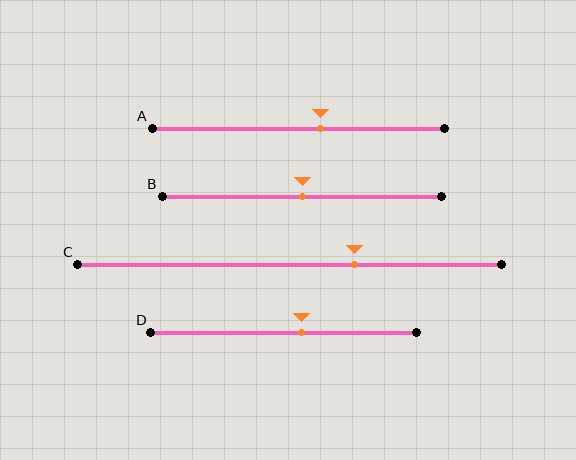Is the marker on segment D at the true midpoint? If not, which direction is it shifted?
No, the marker on segment D is shifted to the right by about 7% of the segment length.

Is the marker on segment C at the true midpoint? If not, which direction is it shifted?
No, the marker on segment C is shifted to the right by about 15% of the segment length.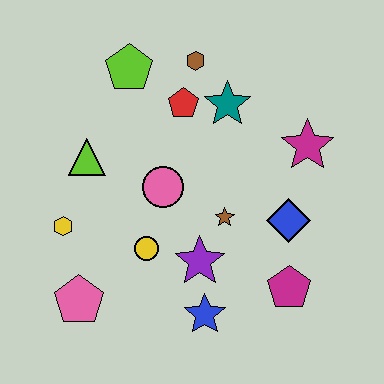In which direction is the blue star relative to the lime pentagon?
The blue star is below the lime pentagon.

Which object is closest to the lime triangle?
The yellow hexagon is closest to the lime triangle.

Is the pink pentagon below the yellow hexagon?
Yes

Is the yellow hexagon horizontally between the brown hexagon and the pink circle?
No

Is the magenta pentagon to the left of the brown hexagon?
No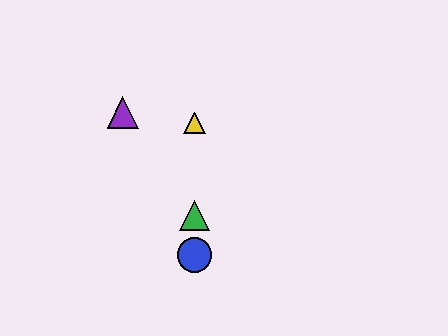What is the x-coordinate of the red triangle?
The red triangle is at x≈194.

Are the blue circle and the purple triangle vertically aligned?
No, the blue circle is at x≈194 and the purple triangle is at x≈123.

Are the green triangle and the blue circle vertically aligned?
Yes, both are at x≈194.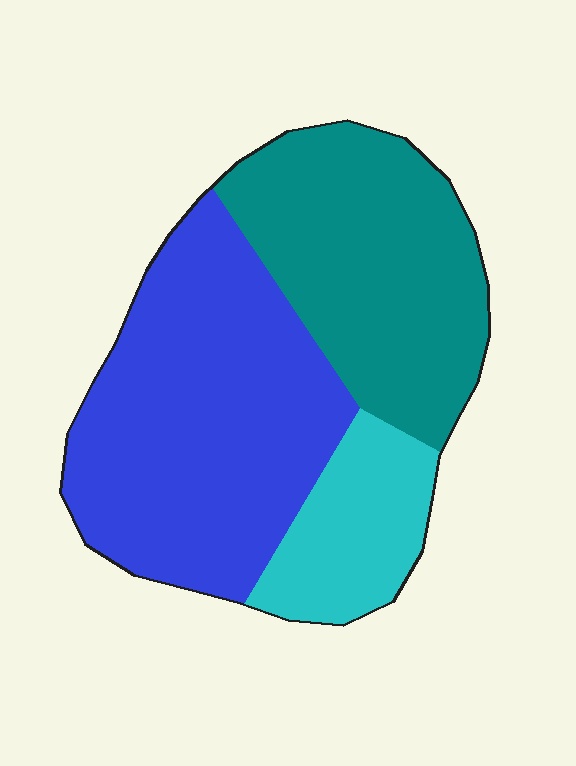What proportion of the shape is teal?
Teal covers around 35% of the shape.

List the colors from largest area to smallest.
From largest to smallest: blue, teal, cyan.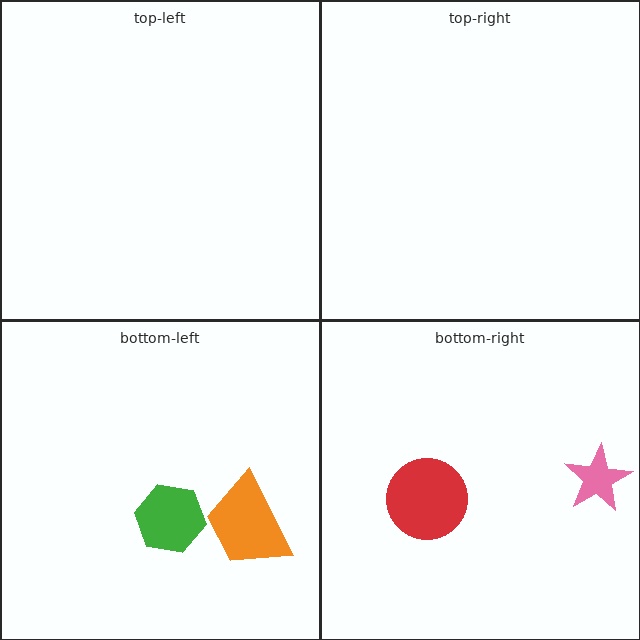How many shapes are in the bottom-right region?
2.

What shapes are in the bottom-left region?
The green hexagon, the orange trapezoid.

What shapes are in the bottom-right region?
The pink star, the red circle.